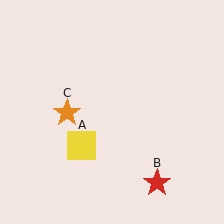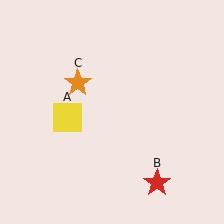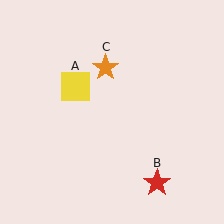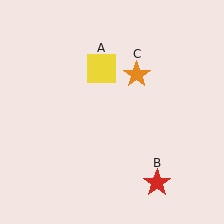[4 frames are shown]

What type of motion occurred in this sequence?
The yellow square (object A), orange star (object C) rotated clockwise around the center of the scene.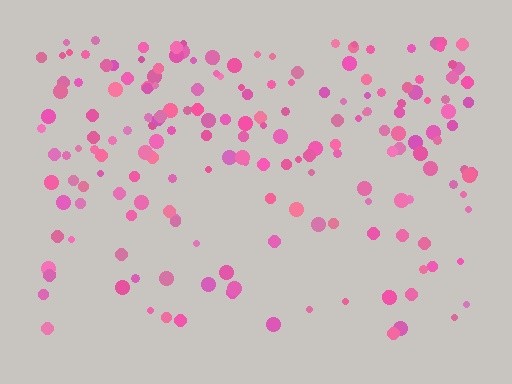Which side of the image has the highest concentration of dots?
The top.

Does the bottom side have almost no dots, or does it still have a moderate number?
Still a moderate number, just noticeably fewer than the top.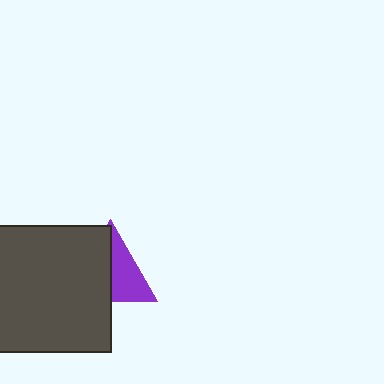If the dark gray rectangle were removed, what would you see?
You would see the complete purple triangle.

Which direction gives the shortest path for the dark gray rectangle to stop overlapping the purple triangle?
Moving left gives the shortest separation.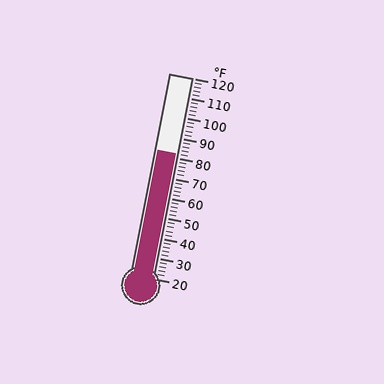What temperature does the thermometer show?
The thermometer shows approximately 82°F.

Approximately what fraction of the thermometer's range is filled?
The thermometer is filled to approximately 60% of its range.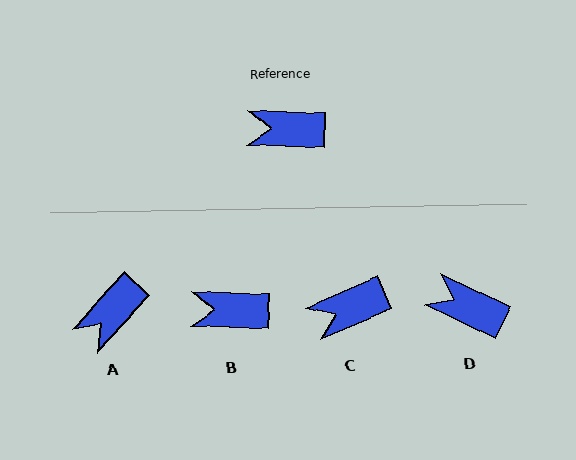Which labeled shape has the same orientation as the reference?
B.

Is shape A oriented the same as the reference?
No, it is off by about 50 degrees.